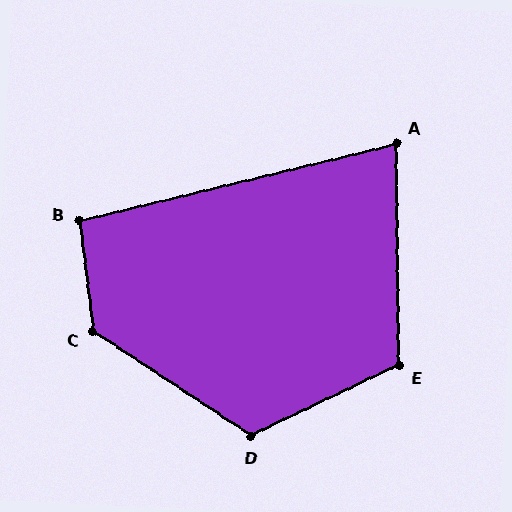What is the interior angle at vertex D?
Approximately 121 degrees (obtuse).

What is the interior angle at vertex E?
Approximately 115 degrees (obtuse).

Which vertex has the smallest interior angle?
A, at approximately 77 degrees.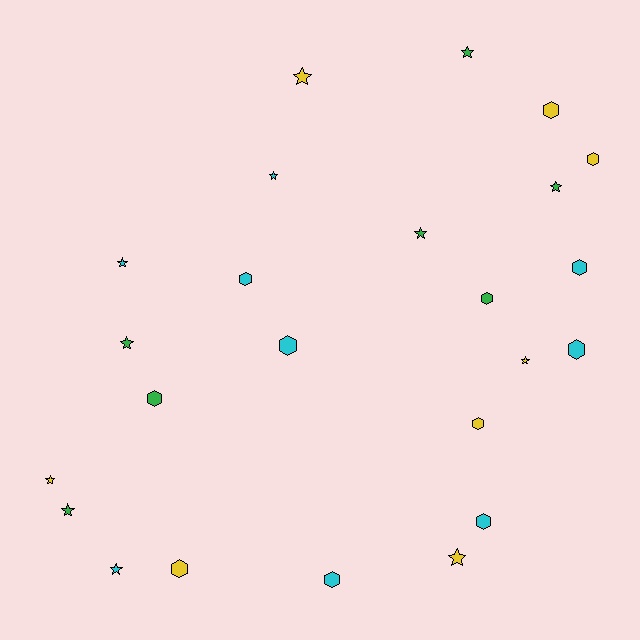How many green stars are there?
There are 5 green stars.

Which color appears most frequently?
Cyan, with 9 objects.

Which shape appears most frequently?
Hexagon, with 12 objects.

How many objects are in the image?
There are 24 objects.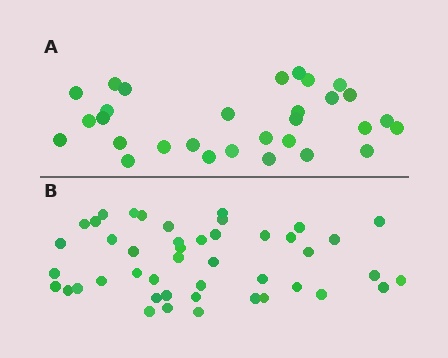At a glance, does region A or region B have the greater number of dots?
Region B (the bottom region) has more dots.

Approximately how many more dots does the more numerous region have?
Region B has approximately 15 more dots than region A.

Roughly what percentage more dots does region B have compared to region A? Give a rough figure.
About 50% more.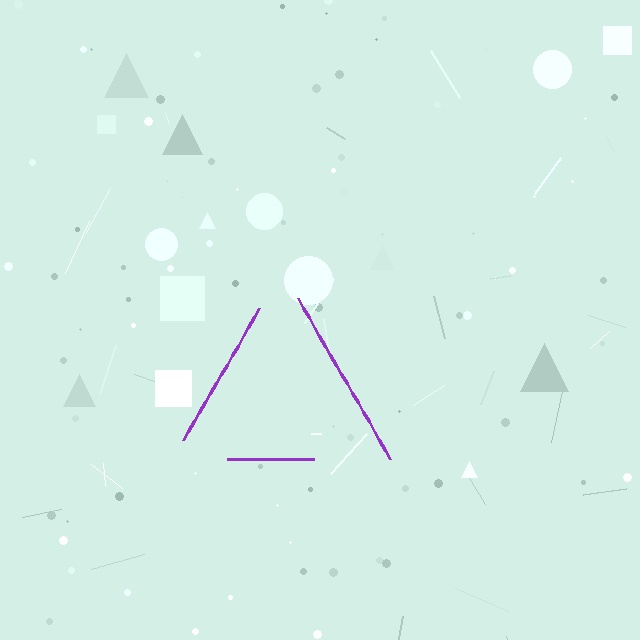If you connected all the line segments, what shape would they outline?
They would outline a triangle.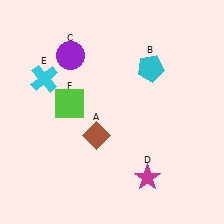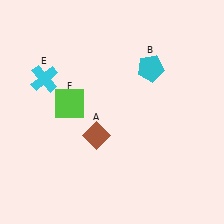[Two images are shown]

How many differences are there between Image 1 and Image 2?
There are 2 differences between the two images.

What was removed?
The magenta star (D), the purple circle (C) were removed in Image 2.